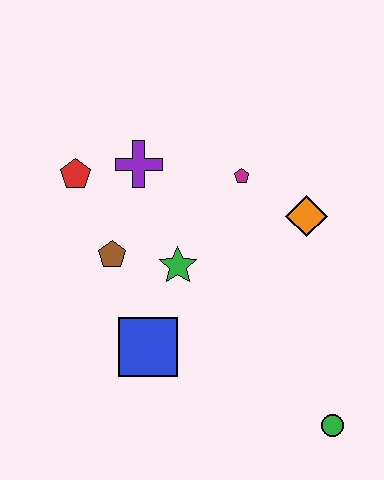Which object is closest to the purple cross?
The red pentagon is closest to the purple cross.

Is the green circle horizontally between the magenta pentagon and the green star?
No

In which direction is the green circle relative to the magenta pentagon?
The green circle is below the magenta pentagon.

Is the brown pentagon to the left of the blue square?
Yes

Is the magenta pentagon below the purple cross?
Yes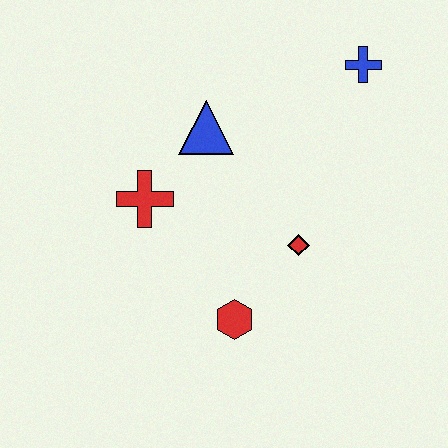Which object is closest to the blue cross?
The blue triangle is closest to the blue cross.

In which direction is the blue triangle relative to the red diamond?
The blue triangle is above the red diamond.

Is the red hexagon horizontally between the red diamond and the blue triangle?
Yes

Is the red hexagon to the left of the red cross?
No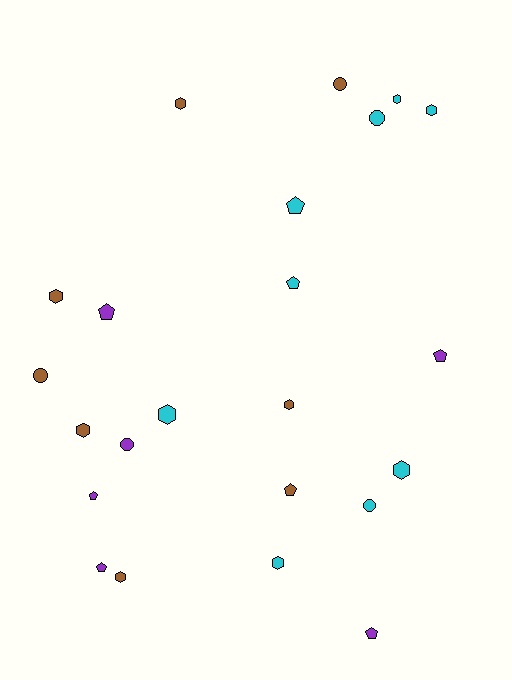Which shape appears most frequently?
Hexagon, with 10 objects.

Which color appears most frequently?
Cyan, with 9 objects.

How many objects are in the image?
There are 23 objects.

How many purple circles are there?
There is 1 purple circle.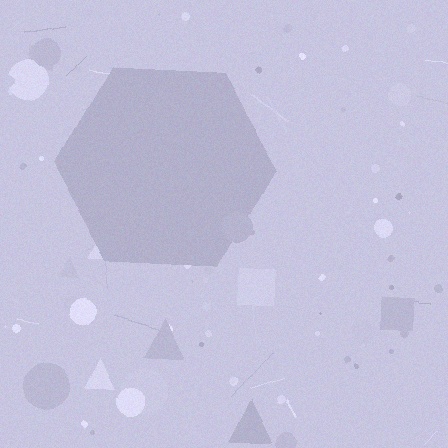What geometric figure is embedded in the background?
A hexagon is embedded in the background.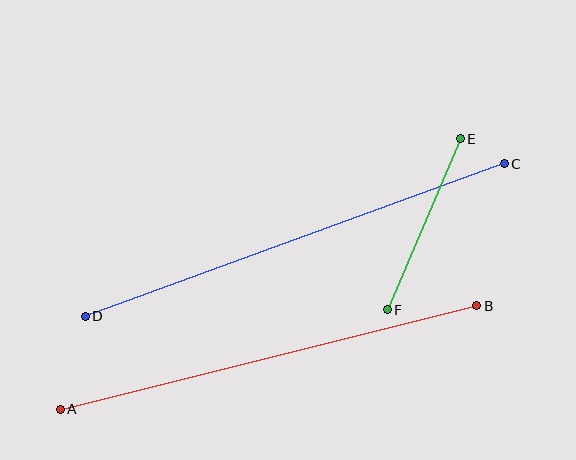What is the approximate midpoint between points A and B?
The midpoint is at approximately (269, 357) pixels.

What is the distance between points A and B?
The distance is approximately 429 pixels.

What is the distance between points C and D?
The distance is approximately 446 pixels.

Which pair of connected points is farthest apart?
Points C and D are farthest apart.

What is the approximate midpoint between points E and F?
The midpoint is at approximately (424, 224) pixels.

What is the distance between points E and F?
The distance is approximately 186 pixels.